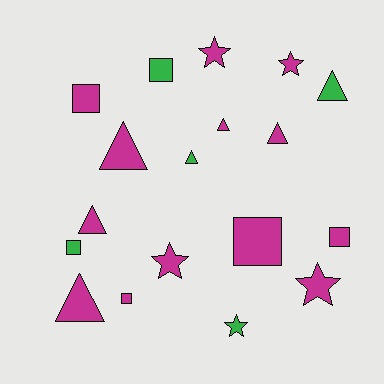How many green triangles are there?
There are 2 green triangles.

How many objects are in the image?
There are 18 objects.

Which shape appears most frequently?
Triangle, with 7 objects.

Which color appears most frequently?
Magenta, with 13 objects.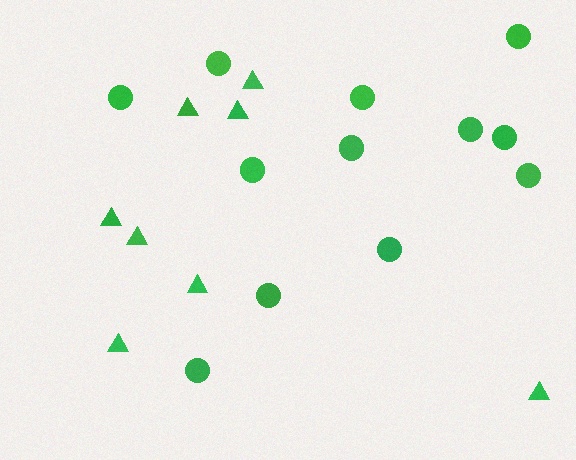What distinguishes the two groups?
There are 2 groups: one group of triangles (8) and one group of circles (12).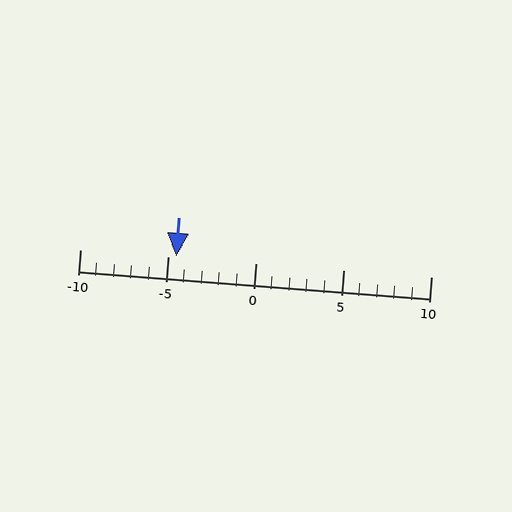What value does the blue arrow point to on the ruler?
The blue arrow points to approximately -4.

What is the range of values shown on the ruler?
The ruler shows values from -10 to 10.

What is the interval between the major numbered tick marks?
The major tick marks are spaced 5 units apart.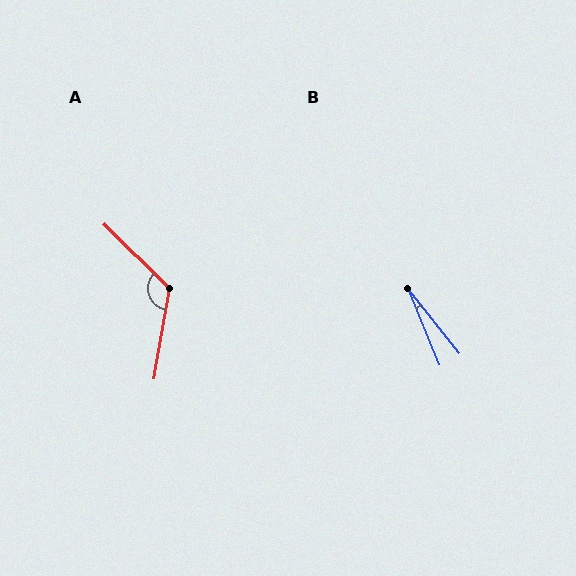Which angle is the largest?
A, at approximately 125 degrees.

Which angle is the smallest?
B, at approximately 16 degrees.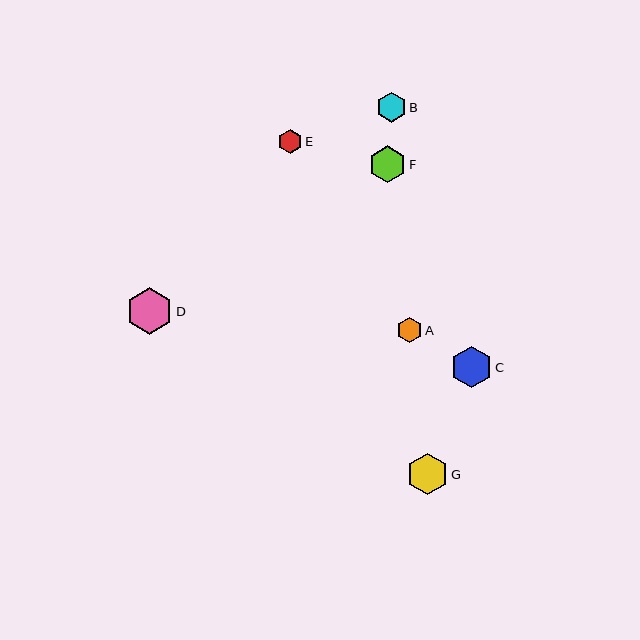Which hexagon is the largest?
Hexagon D is the largest with a size of approximately 46 pixels.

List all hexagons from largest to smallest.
From largest to smallest: D, G, C, F, B, A, E.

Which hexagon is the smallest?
Hexagon E is the smallest with a size of approximately 24 pixels.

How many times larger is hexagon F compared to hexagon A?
Hexagon F is approximately 1.4 times the size of hexagon A.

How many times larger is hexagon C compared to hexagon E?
Hexagon C is approximately 1.7 times the size of hexagon E.